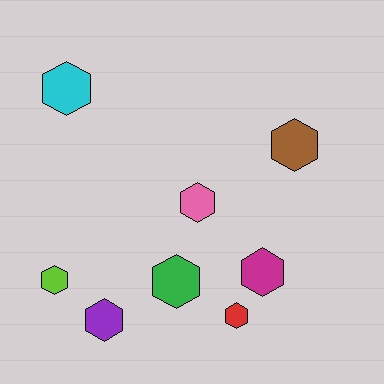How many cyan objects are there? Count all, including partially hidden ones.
There is 1 cyan object.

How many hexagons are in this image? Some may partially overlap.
There are 8 hexagons.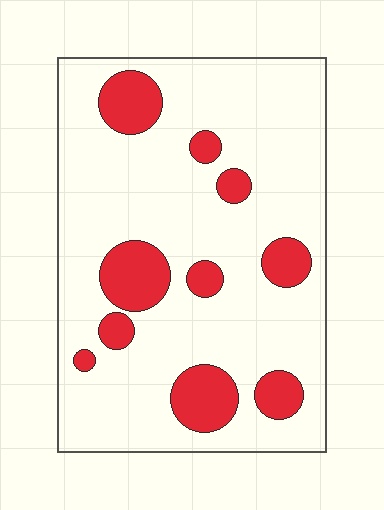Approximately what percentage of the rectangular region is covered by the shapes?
Approximately 20%.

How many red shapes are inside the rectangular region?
10.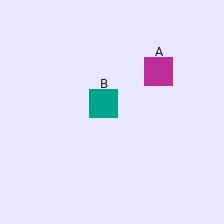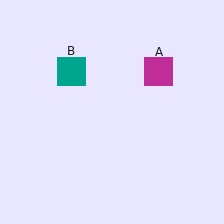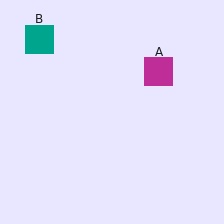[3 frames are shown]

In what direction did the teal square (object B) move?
The teal square (object B) moved up and to the left.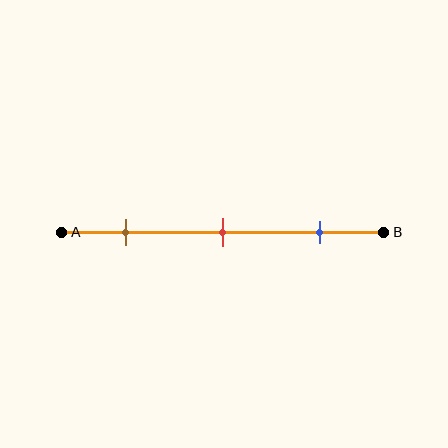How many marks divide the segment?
There are 3 marks dividing the segment.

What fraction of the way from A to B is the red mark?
The red mark is approximately 50% (0.5) of the way from A to B.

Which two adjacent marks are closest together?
The brown and red marks are the closest adjacent pair.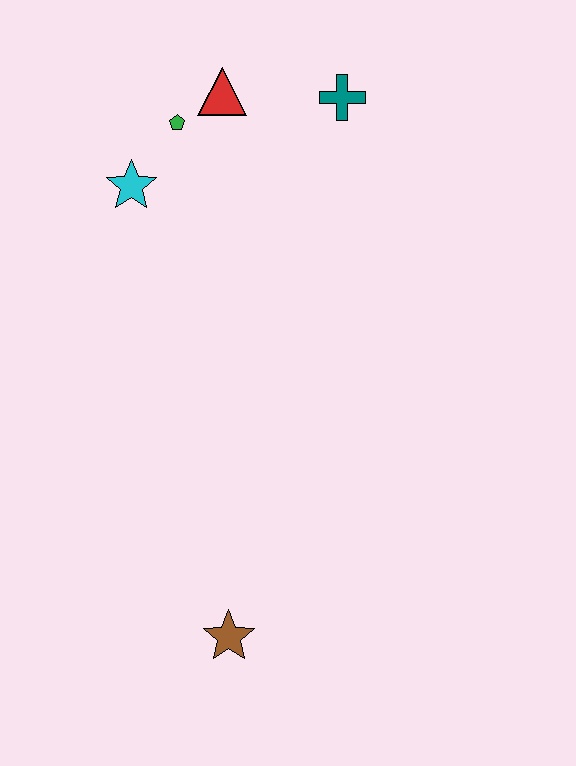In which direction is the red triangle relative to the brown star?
The red triangle is above the brown star.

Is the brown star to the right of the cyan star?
Yes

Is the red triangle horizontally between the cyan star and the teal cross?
Yes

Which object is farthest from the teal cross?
The brown star is farthest from the teal cross.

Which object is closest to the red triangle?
The green pentagon is closest to the red triangle.